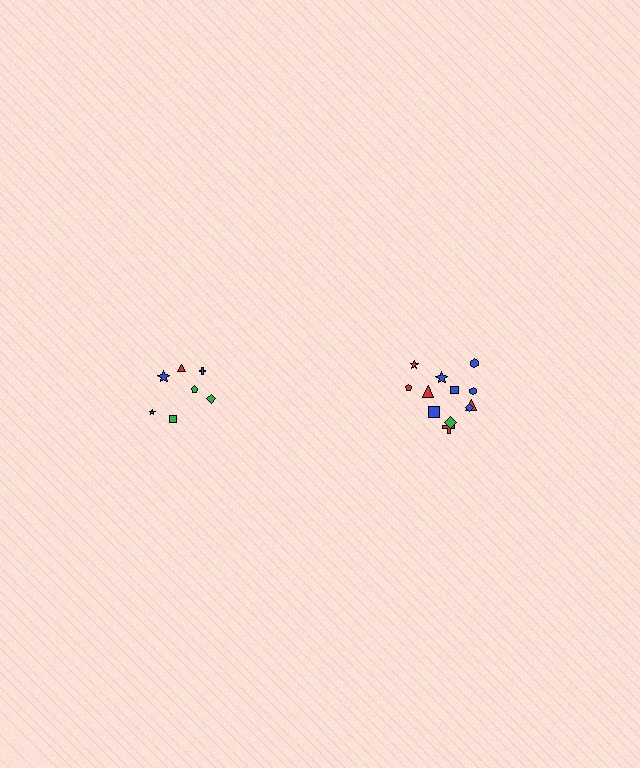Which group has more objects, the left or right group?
The right group.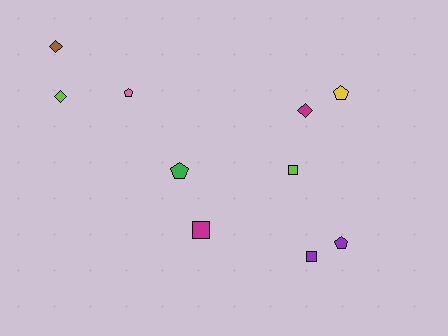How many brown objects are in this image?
There is 1 brown object.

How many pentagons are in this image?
There are 4 pentagons.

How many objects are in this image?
There are 10 objects.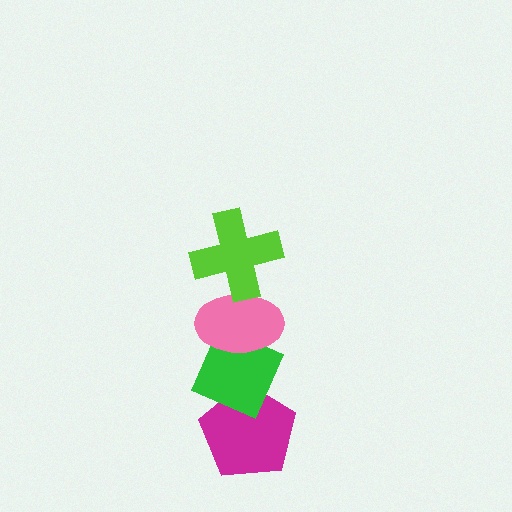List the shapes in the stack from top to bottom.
From top to bottom: the lime cross, the pink ellipse, the green diamond, the magenta pentagon.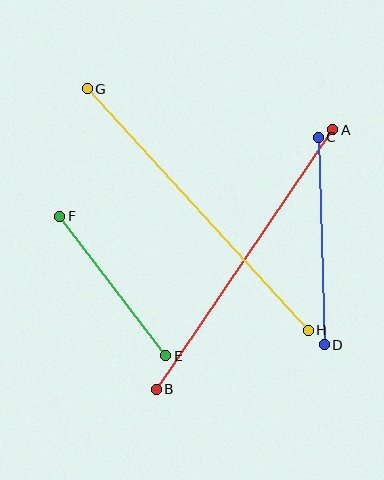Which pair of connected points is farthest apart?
Points G and H are farthest apart.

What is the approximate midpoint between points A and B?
The midpoint is at approximately (245, 259) pixels.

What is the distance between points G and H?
The distance is approximately 328 pixels.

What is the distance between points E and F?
The distance is approximately 175 pixels.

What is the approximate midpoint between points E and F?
The midpoint is at approximately (113, 286) pixels.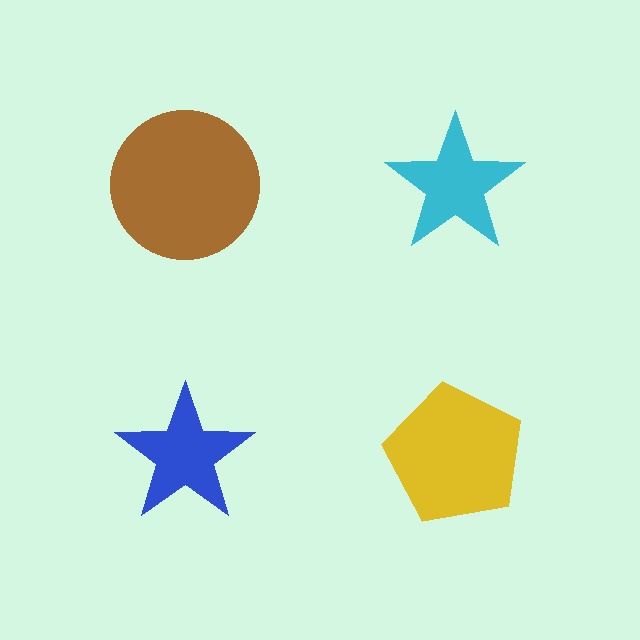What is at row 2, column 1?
A blue star.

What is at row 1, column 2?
A cyan star.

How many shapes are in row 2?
2 shapes.